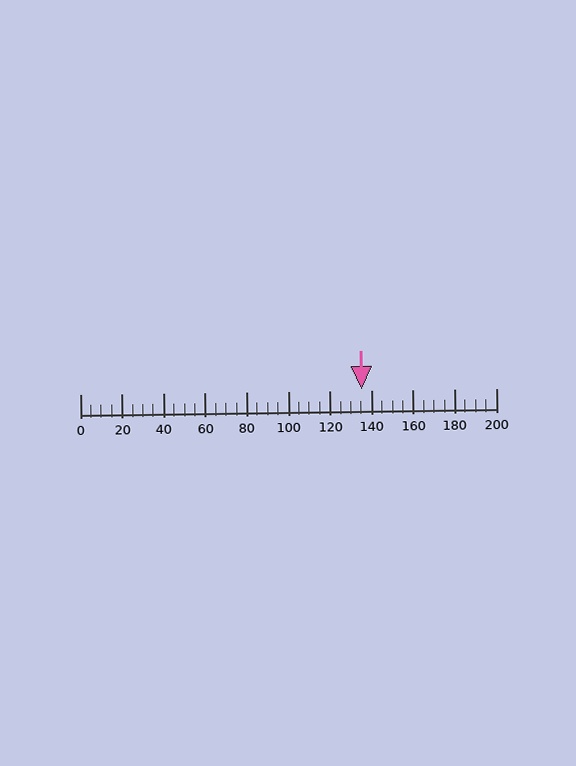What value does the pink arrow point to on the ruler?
The pink arrow points to approximately 135.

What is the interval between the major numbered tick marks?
The major tick marks are spaced 20 units apart.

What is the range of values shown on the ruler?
The ruler shows values from 0 to 200.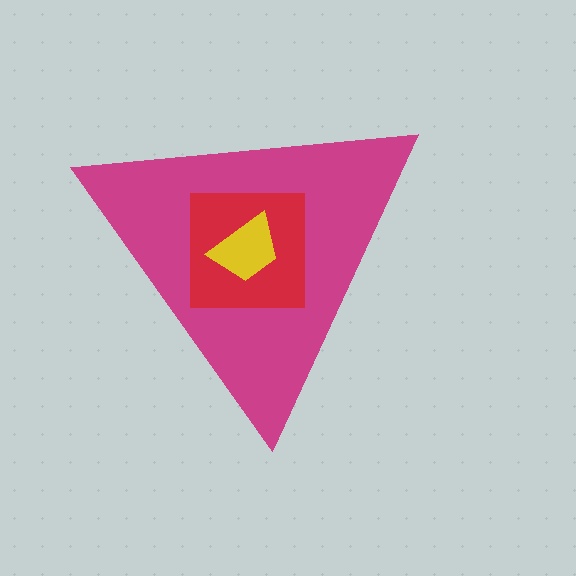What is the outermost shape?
The magenta triangle.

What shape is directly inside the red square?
The yellow trapezoid.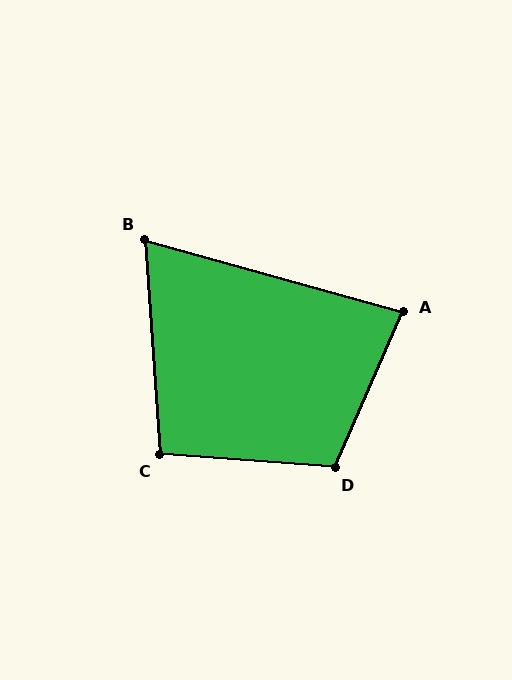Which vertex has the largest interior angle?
D, at approximately 110 degrees.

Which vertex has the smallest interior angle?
B, at approximately 70 degrees.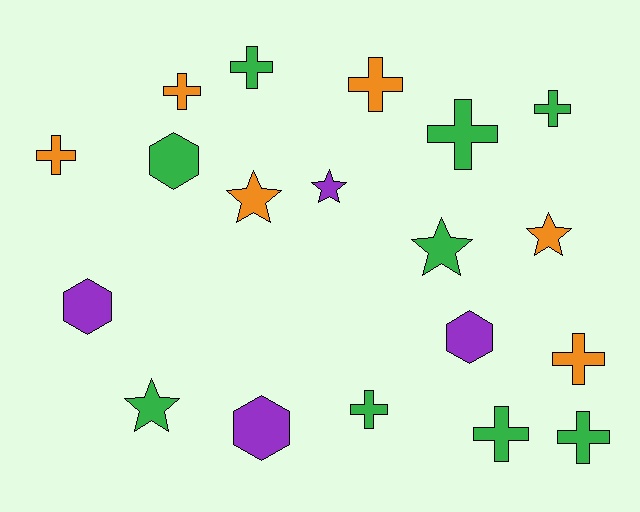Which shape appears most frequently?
Cross, with 10 objects.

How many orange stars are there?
There are 2 orange stars.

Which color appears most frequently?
Green, with 9 objects.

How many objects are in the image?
There are 19 objects.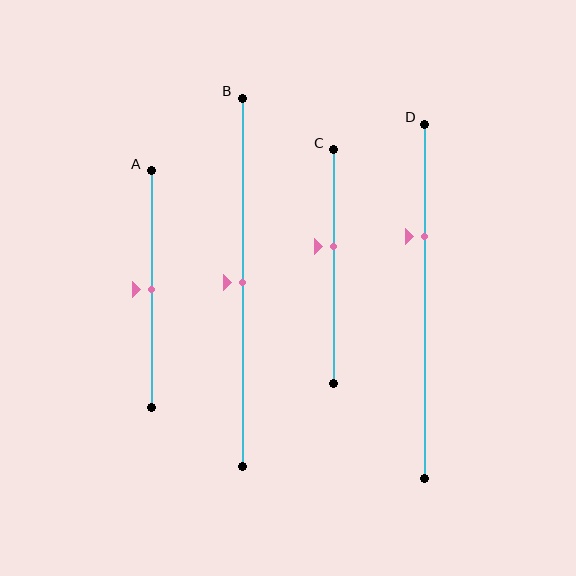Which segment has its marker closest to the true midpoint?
Segment A has its marker closest to the true midpoint.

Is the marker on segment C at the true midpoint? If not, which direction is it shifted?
No, the marker on segment C is shifted upward by about 8% of the segment length.